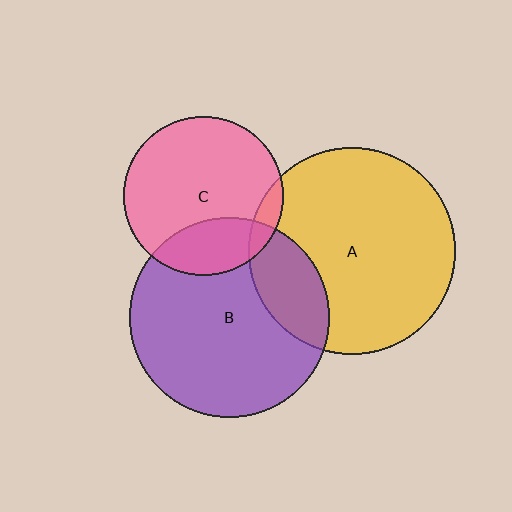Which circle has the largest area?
Circle A (yellow).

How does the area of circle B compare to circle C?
Approximately 1.6 times.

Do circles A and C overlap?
Yes.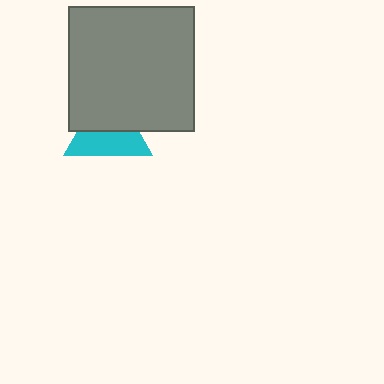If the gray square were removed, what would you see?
You would see the complete cyan triangle.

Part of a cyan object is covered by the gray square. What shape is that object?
It is a triangle.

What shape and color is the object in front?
The object in front is a gray square.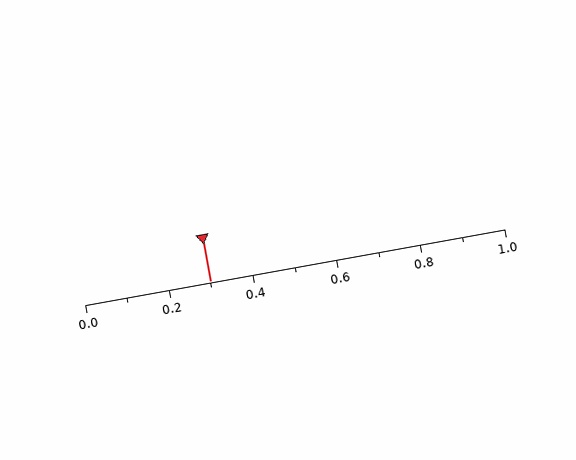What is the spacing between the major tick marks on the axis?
The major ticks are spaced 0.2 apart.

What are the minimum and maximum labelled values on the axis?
The axis runs from 0.0 to 1.0.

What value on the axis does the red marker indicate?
The marker indicates approximately 0.3.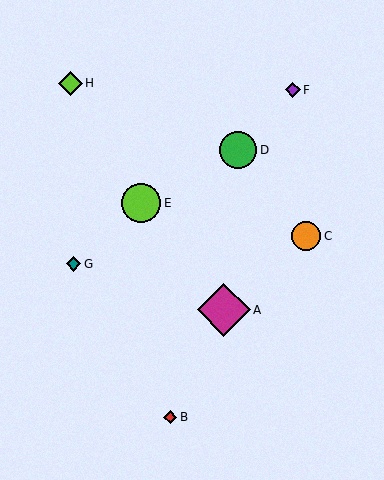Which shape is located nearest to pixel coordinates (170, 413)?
The red diamond (labeled B) at (170, 417) is nearest to that location.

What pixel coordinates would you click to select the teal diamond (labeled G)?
Click at (74, 264) to select the teal diamond G.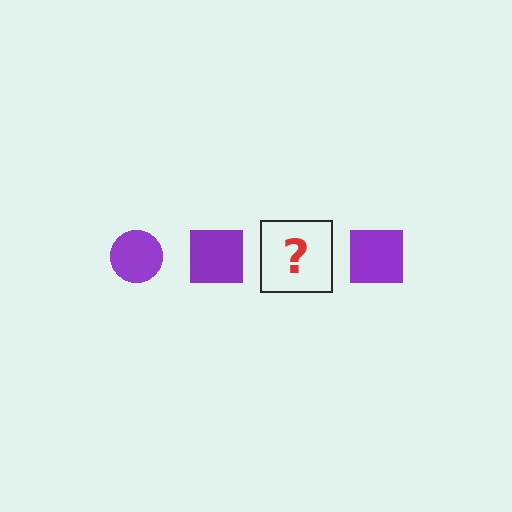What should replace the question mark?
The question mark should be replaced with a purple circle.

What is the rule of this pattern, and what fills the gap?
The rule is that the pattern cycles through circle, square shapes in purple. The gap should be filled with a purple circle.